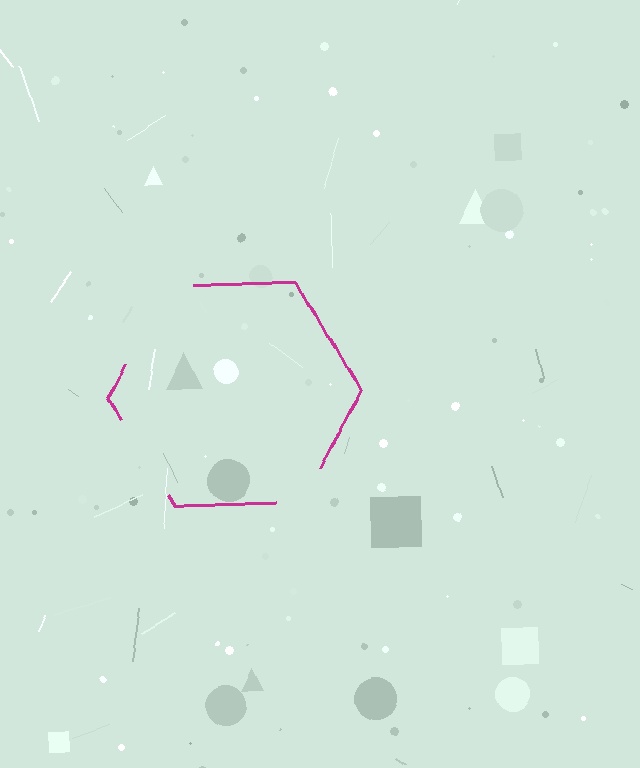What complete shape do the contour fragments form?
The contour fragments form a hexagon.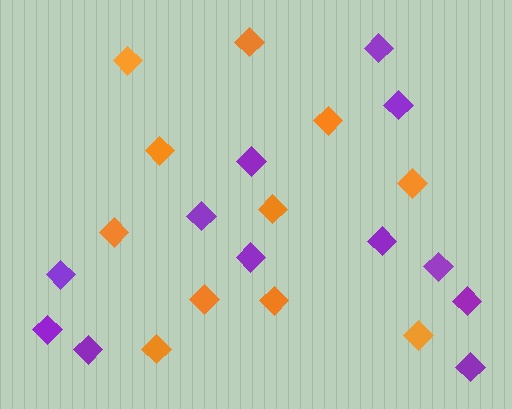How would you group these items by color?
There are 2 groups: one group of orange diamonds (11) and one group of purple diamonds (12).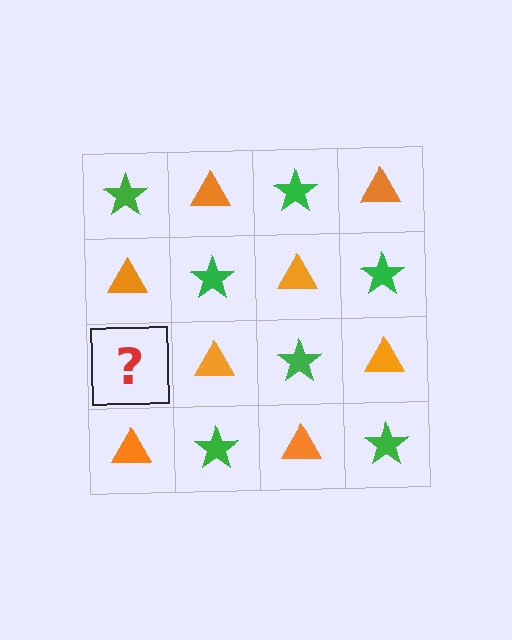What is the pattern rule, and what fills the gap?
The rule is that it alternates green star and orange triangle in a checkerboard pattern. The gap should be filled with a green star.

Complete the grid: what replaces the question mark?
The question mark should be replaced with a green star.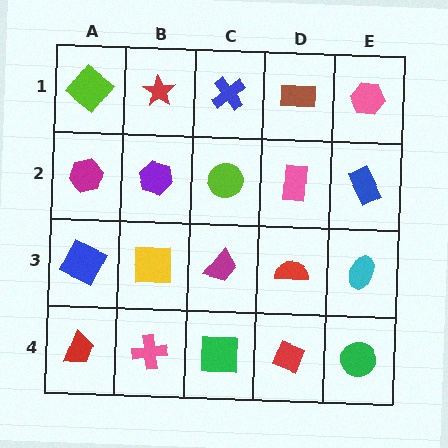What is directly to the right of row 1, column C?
A brown rectangle.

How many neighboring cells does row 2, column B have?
4.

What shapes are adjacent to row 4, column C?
A magenta trapezoid (row 3, column C), a pink cross (row 4, column B), a red diamond (row 4, column D).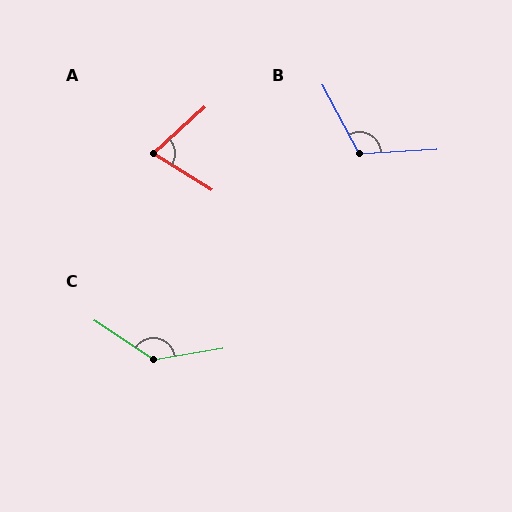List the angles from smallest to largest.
A (74°), B (115°), C (137°).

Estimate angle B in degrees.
Approximately 115 degrees.